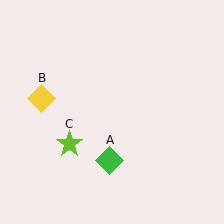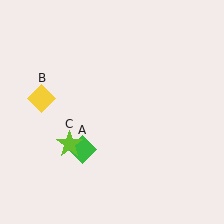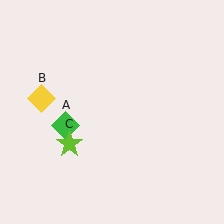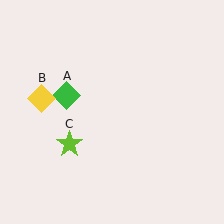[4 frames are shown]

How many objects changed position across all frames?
1 object changed position: green diamond (object A).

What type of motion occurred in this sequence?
The green diamond (object A) rotated clockwise around the center of the scene.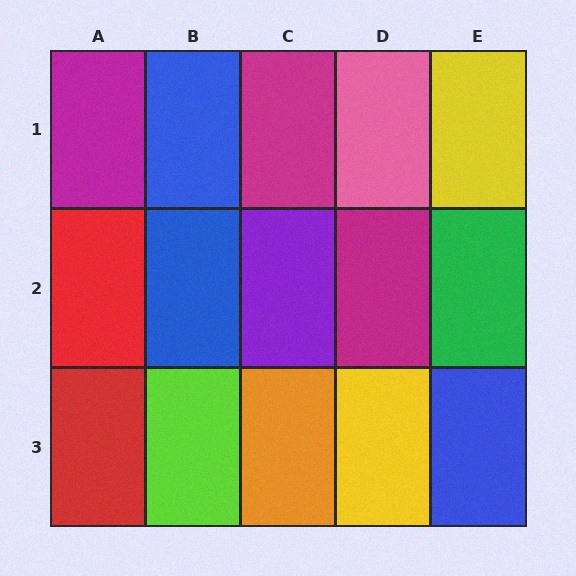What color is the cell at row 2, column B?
Blue.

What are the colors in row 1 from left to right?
Magenta, blue, magenta, pink, yellow.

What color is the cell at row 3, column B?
Lime.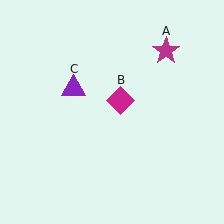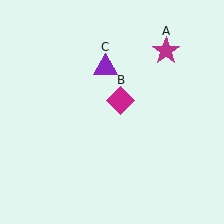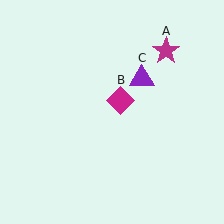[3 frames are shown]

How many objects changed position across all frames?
1 object changed position: purple triangle (object C).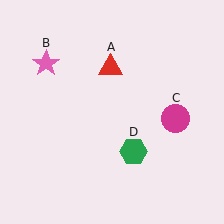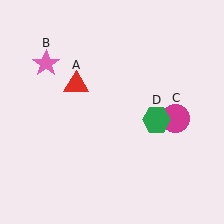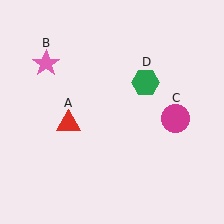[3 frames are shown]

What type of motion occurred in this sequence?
The red triangle (object A), green hexagon (object D) rotated counterclockwise around the center of the scene.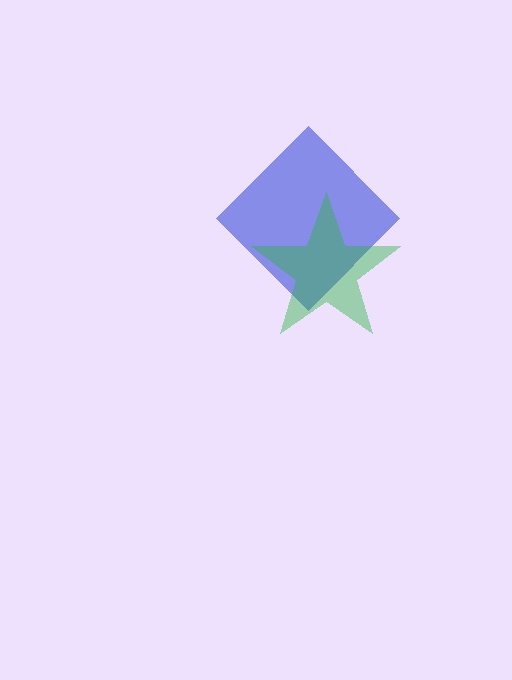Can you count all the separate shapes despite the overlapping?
Yes, there are 2 separate shapes.